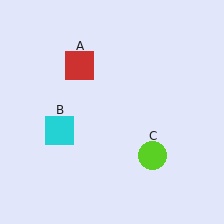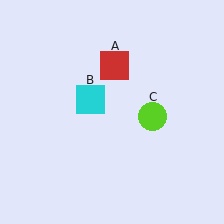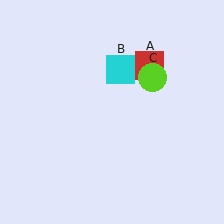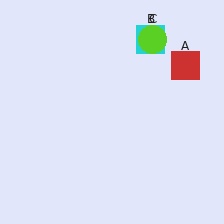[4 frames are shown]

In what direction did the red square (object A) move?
The red square (object A) moved right.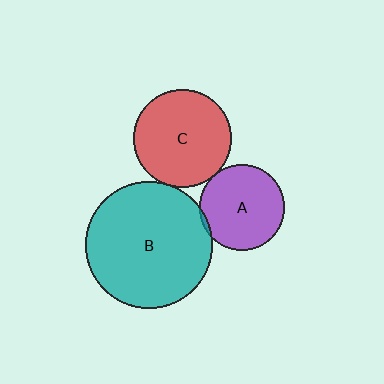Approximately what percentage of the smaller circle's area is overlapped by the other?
Approximately 5%.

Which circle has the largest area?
Circle B (teal).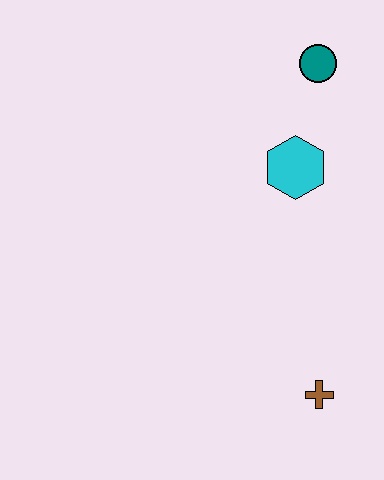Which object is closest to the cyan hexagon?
The teal circle is closest to the cyan hexagon.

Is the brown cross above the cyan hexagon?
No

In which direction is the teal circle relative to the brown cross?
The teal circle is above the brown cross.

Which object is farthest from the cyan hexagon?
The brown cross is farthest from the cyan hexagon.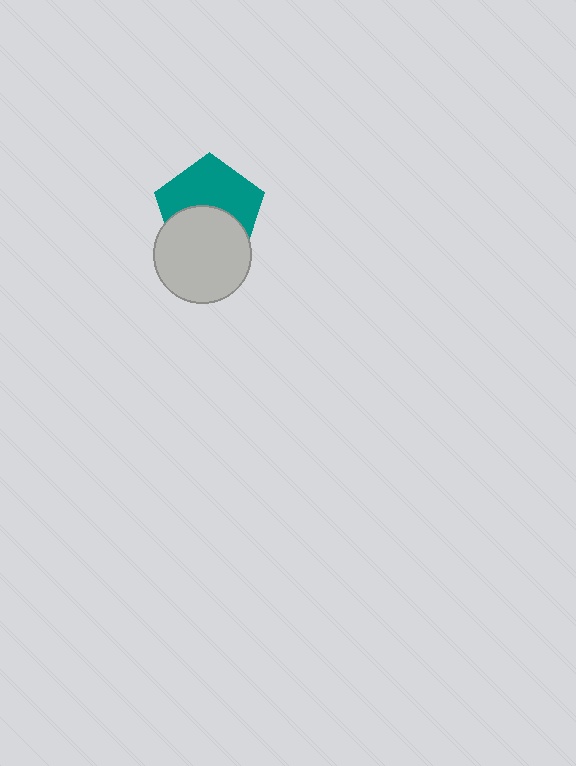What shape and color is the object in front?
The object in front is a light gray circle.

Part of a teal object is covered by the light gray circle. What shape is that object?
It is a pentagon.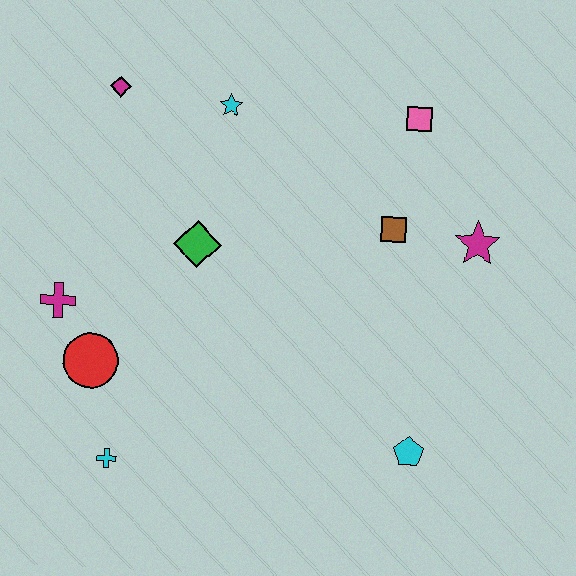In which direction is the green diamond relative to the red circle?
The green diamond is above the red circle.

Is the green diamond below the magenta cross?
No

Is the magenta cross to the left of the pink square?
Yes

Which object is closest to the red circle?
The magenta cross is closest to the red circle.